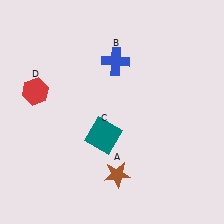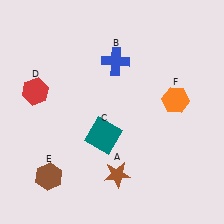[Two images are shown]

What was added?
A brown hexagon (E), an orange hexagon (F) were added in Image 2.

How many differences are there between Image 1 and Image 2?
There are 2 differences between the two images.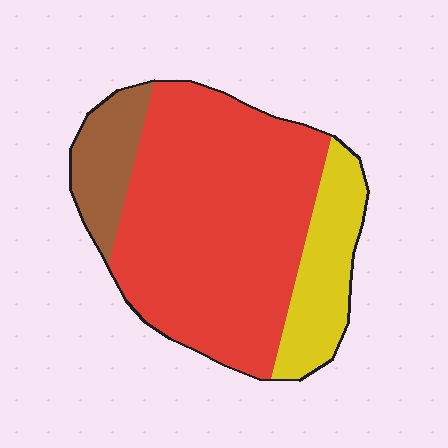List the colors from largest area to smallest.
From largest to smallest: red, yellow, brown.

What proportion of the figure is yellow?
Yellow covers 19% of the figure.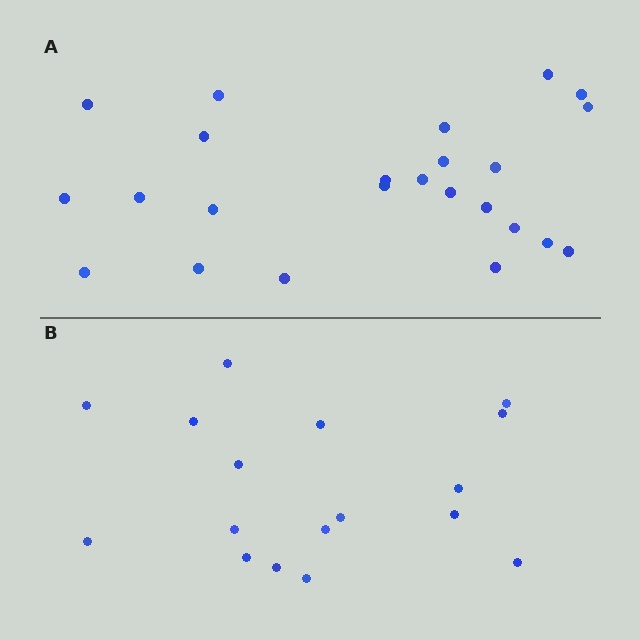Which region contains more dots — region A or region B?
Region A (the top region) has more dots.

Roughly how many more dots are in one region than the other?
Region A has roughly 8 or so more dots than region B.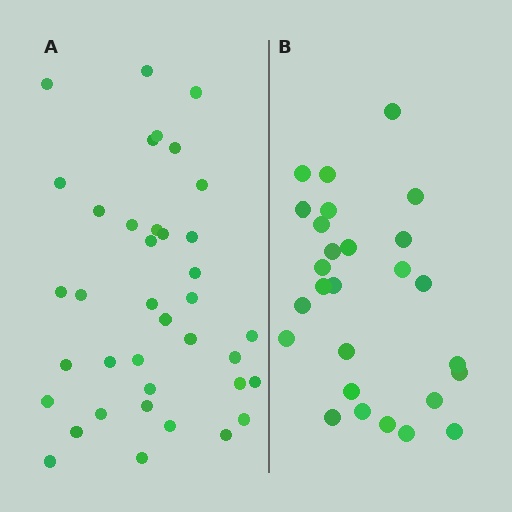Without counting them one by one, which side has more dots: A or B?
Region A (the left region) has more dots.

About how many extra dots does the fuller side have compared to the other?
Region A has roughly 12 or so more dots than region B.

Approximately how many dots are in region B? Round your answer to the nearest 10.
About 30 dots. (The exact count is 27, which rounds to 30.)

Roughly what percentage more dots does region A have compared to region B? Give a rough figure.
About 40% more.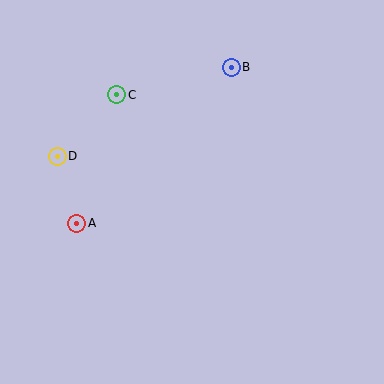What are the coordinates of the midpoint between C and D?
The midpoint between C and D is at (87, 126).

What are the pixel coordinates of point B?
Point B is at (231, 67).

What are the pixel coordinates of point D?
Point D is at (57, 156).